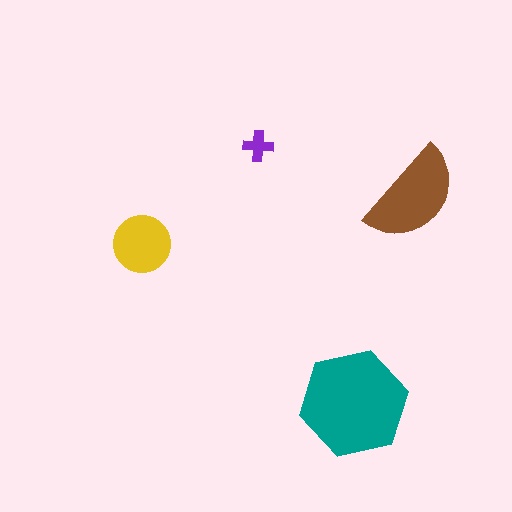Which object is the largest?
The teal hexagon.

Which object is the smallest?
The purple cross.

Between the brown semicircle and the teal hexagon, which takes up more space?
The teal hexagon.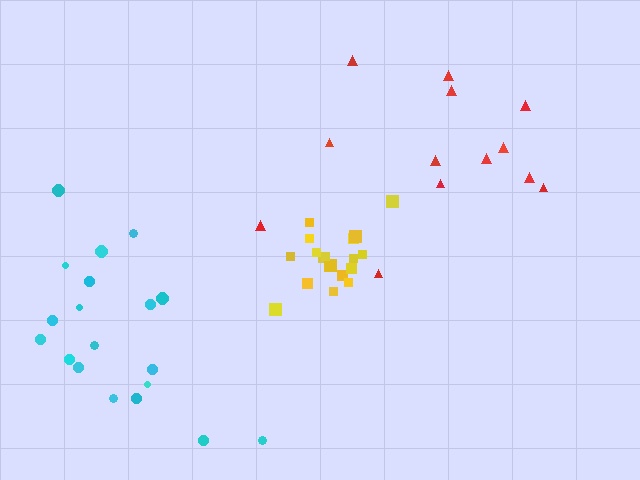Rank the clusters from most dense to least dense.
yellow, cyan, red.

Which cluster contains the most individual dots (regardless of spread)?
Yellow (19).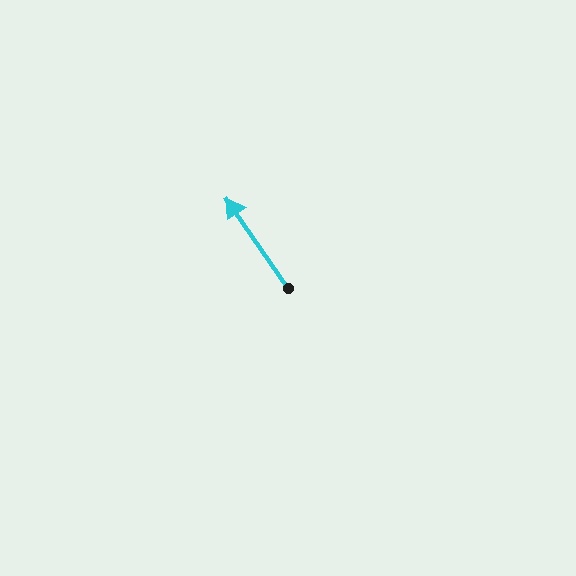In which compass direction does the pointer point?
Northwest.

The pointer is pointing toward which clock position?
Roughly 11 o'clock.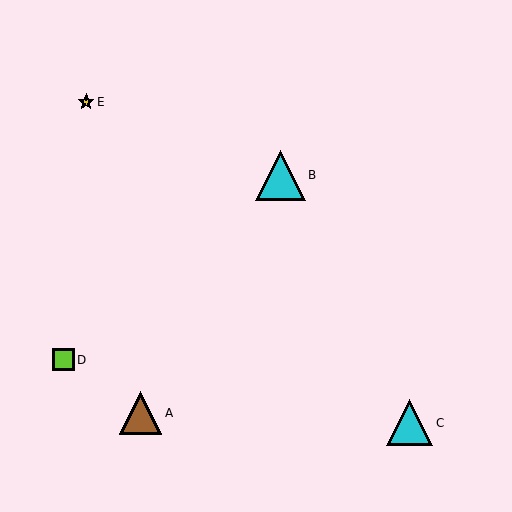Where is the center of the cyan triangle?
The center of the cyan triangle is at (281, 175).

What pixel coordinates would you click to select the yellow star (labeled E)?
Click at (86, 102) to select the yellow star E.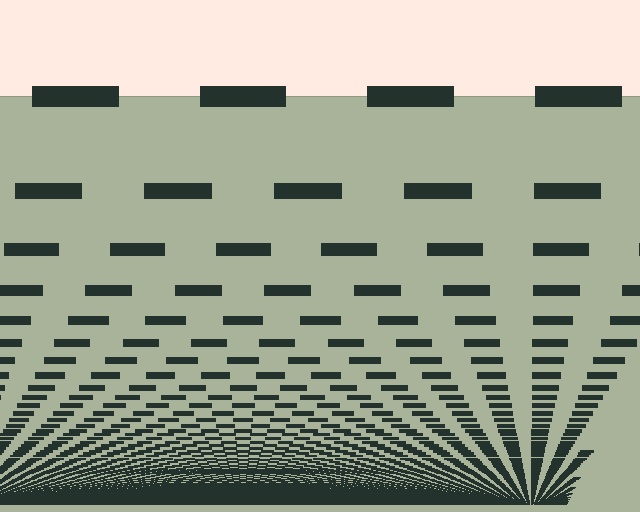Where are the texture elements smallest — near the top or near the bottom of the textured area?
Near the bottom.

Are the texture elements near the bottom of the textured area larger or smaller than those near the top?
Smaller. The gradient is inverted — elements near the bottom are smaller and denser.